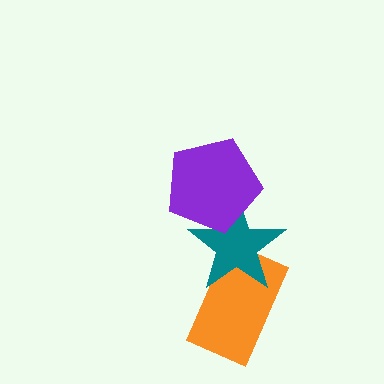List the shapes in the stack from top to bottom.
From top to bottom: the purple pentagon, the teal star, the orange rectangle.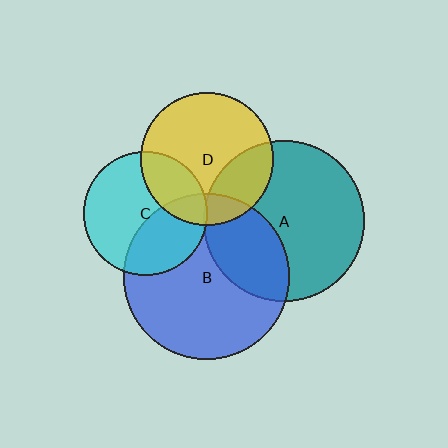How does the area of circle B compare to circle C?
Approximately 1.8 times.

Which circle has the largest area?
Circle B (blue).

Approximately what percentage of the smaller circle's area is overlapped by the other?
Approximately 35%.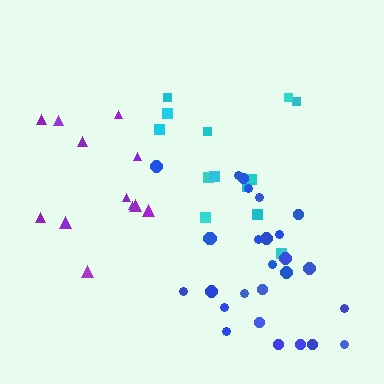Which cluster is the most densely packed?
Blue.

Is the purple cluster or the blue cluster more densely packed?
Blue.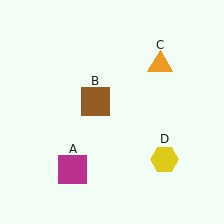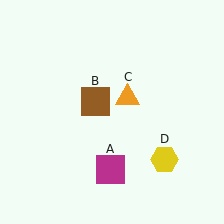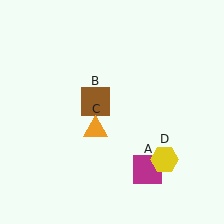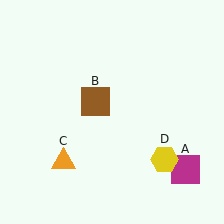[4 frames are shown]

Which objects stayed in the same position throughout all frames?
Brown square (object B) and yellow hexagon (object D) remained stationary.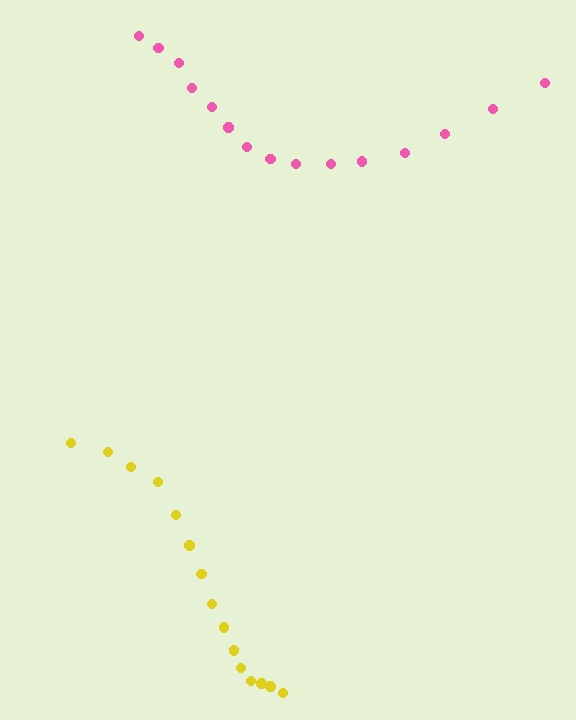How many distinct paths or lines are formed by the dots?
There are 2 distinct paths.